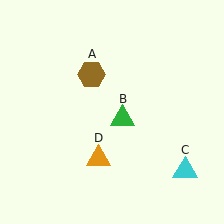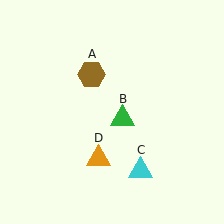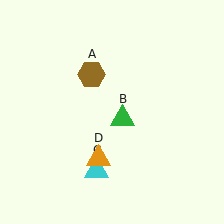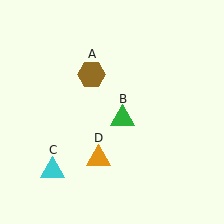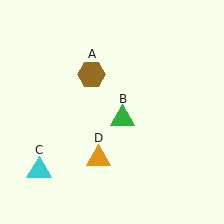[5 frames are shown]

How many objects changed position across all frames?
1 object changed position: cyan triangle (object C).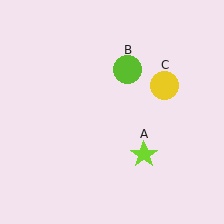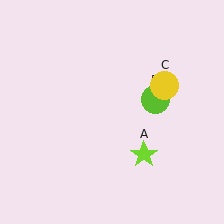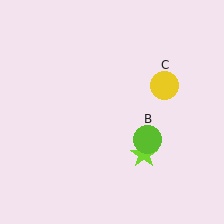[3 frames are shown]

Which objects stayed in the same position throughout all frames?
Lime star (object A) and yellow circle (object C) remained stationary.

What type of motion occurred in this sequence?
The lime circle (object B) rotated clockwise around the center of the scene.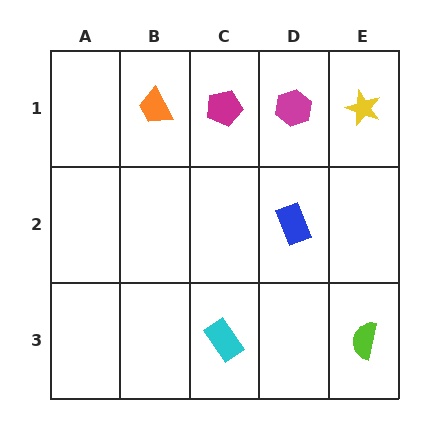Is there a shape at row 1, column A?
No, that cell is empty.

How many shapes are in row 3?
2 shapes.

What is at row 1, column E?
A yellow star.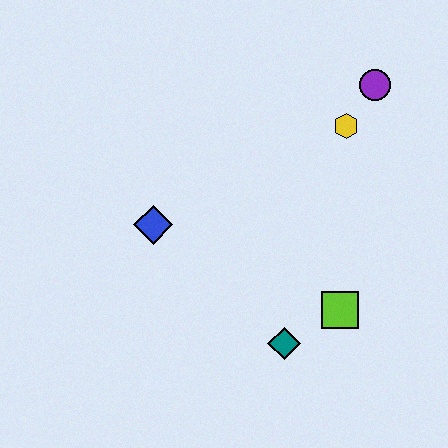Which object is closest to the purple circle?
The yellow hexagon is closest to the purple circle.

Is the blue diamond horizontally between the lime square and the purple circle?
No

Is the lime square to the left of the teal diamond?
No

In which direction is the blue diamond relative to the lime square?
The blue diamond is to the left of the lime square.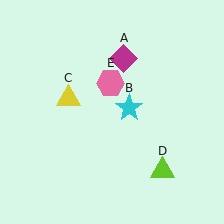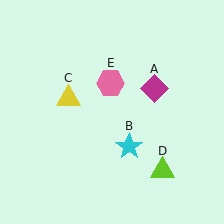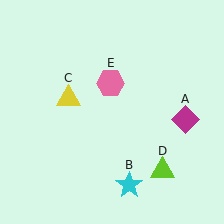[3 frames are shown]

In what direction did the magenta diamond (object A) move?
The magenta diamond (object A) moved down and to the right.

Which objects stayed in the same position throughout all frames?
Yellow triangle (object C) and lime triangle (object D) and pink hexagon (object E) remained stationary.